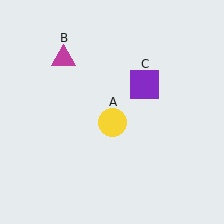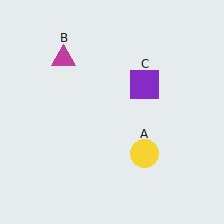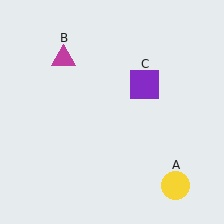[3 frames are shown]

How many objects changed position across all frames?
1 object changed position: yellow circle (object A).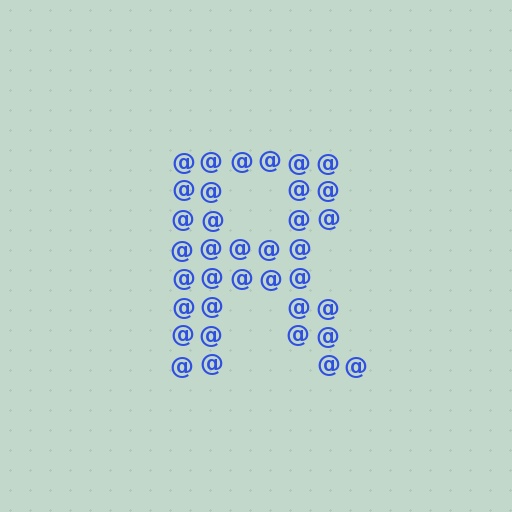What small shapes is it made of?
It is made of small at signs.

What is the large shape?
The large shape is the letter R.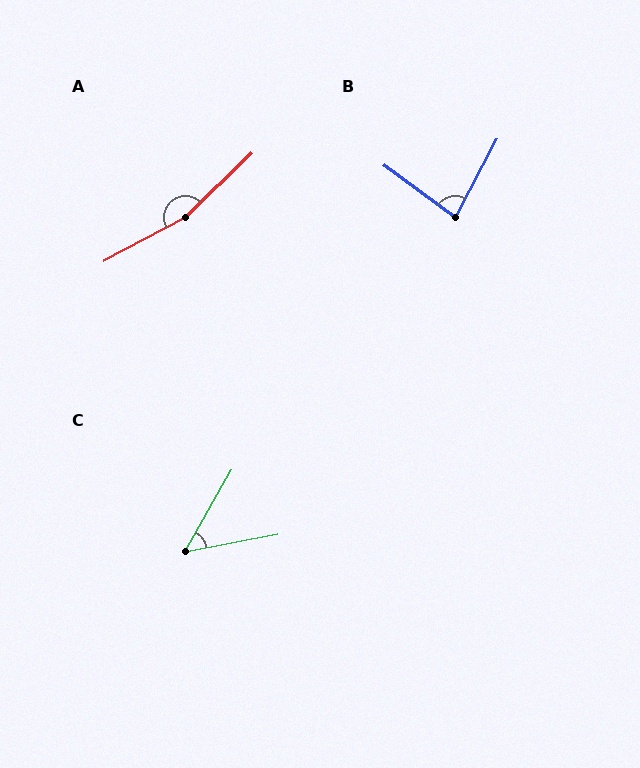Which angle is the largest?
A, at approximately 164 degrees.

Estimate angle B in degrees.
Approximately 81 degrees.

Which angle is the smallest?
C, at approximately 50 degrees.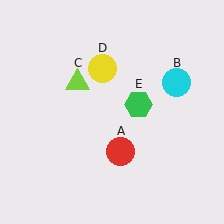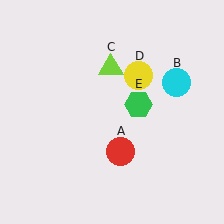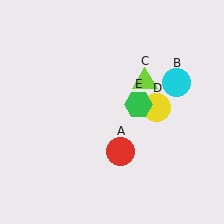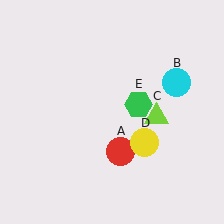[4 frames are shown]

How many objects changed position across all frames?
2 objects changed position: lime triangle (object C), yellow circle (object D).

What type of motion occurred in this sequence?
The lime triangle (object C), yellow circle (object D) rotated clockwise around the center of the scene.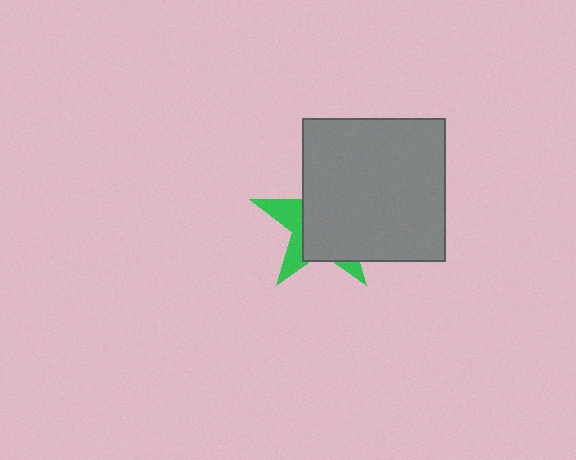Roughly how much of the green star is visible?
A small part of it is visible (roughly 30%).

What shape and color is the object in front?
The object in front is a gray square.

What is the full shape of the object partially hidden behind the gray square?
The partially hidden object is a green star.